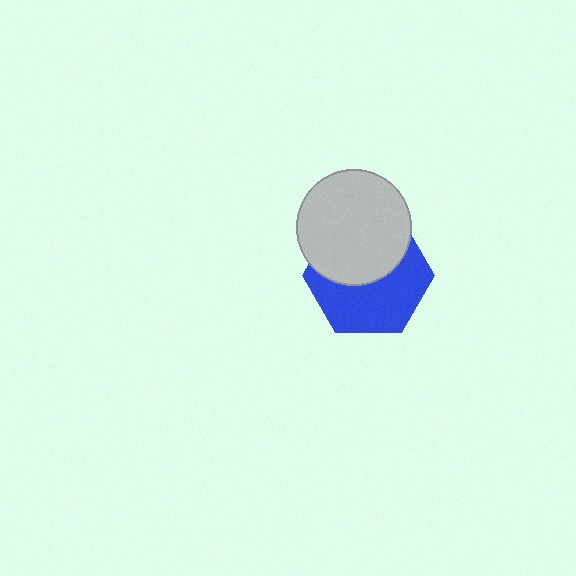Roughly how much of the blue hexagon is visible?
About half of it is visible (roughly 54%).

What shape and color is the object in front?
The object in front is a light gray circle.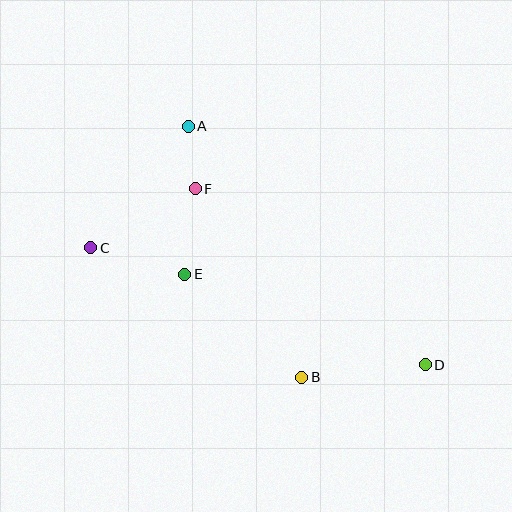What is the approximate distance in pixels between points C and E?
The distance between C and E is approximately 98 pixels.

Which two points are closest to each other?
Points A and F are closest to each other.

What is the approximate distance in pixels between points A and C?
The distance between A and C is approximately 156 pixels.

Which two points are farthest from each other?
Points C and D are farthest from each other.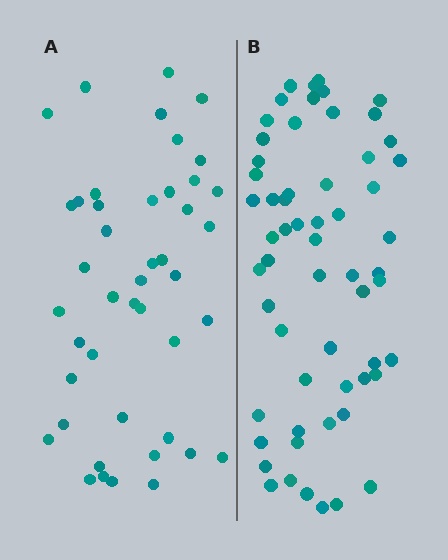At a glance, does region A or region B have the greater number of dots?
Region B (the right region) has more dots.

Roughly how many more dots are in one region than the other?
Region B has approximately 15 more dots than region A.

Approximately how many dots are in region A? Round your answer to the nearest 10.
About 40 dots. (The exact count is 44, which rounds to 40.)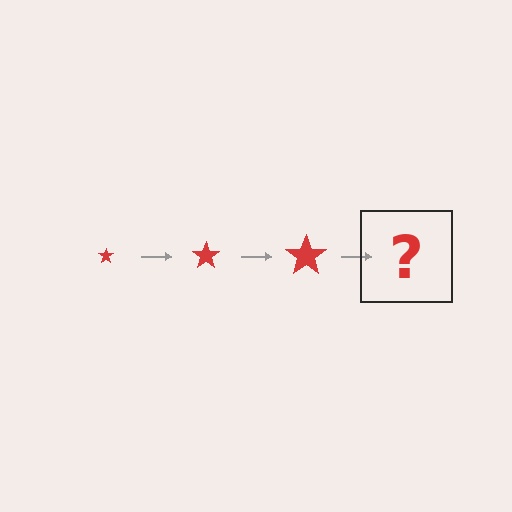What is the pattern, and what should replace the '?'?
The pattern is that the star gets progressively larger each step. The '?' should be a red star, larger than the previous one.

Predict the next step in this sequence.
The next step is a red star, larger than the previous one.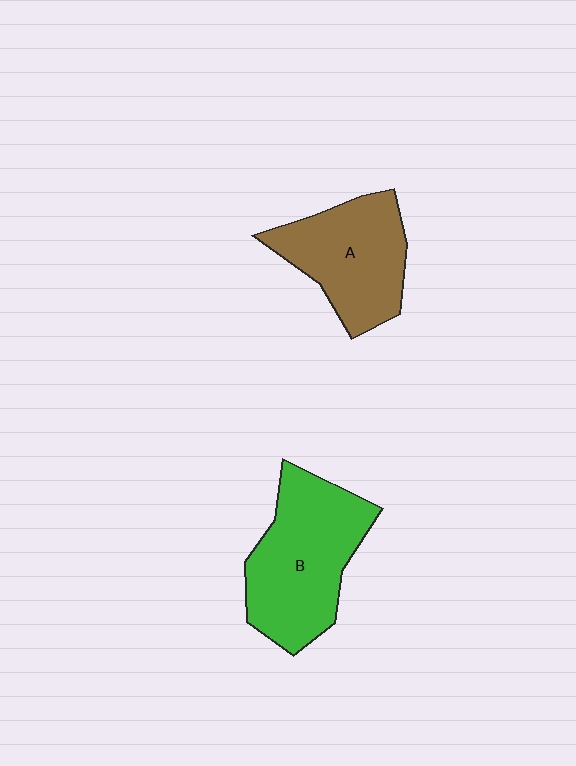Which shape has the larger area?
Shape B (green).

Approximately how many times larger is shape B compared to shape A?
Approximately 1.2 times.